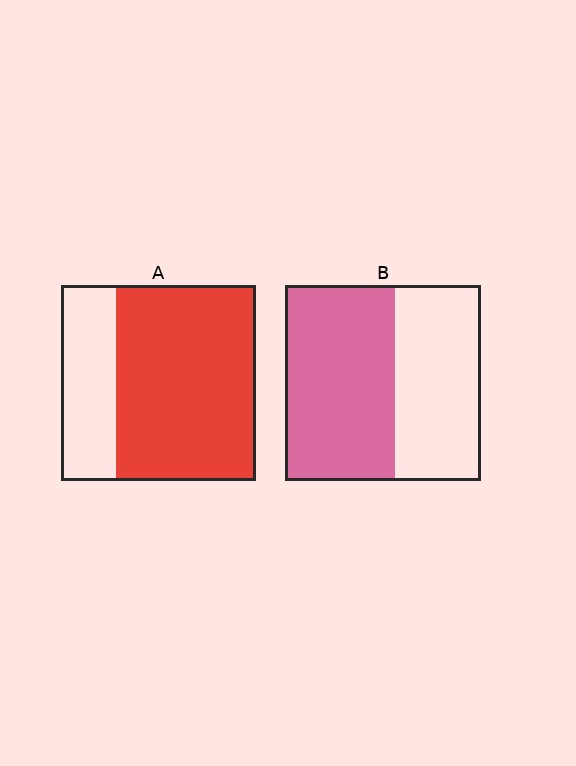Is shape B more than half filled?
Yes.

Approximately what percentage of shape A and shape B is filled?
A is approximately 70% and B is approximately 55%.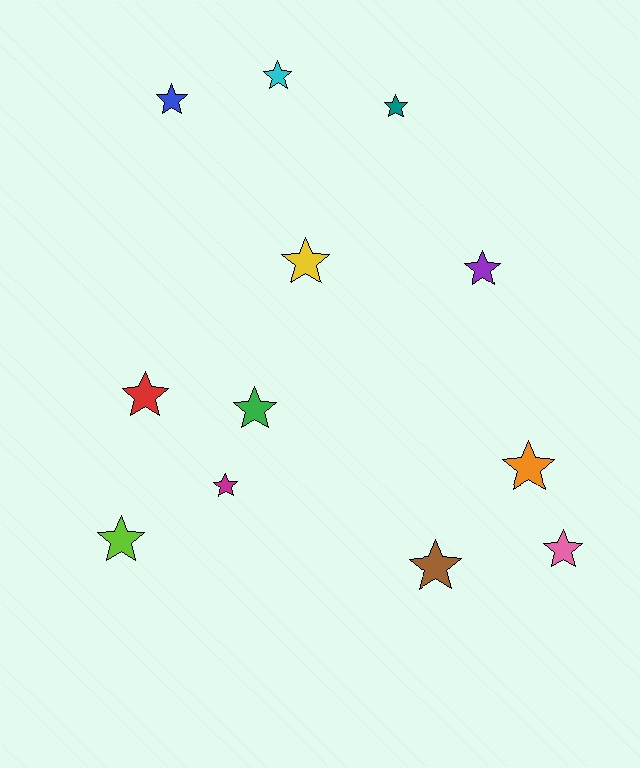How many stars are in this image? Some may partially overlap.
There are 12 stars.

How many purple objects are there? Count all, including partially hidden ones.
There is 1 purple object.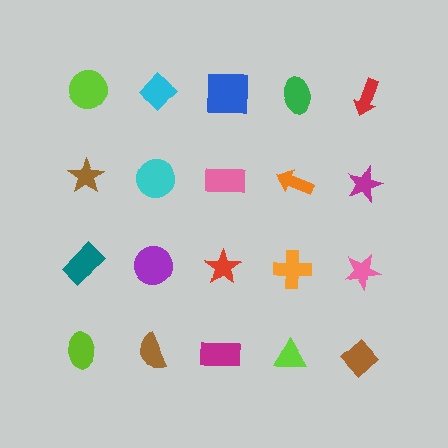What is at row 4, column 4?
A lime triangle.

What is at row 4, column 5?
A brown diamond.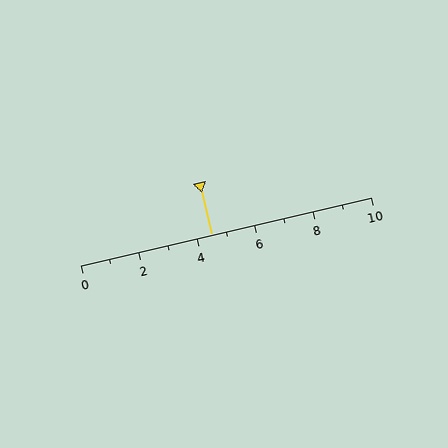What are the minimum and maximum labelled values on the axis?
The axis runs from 0 to 10.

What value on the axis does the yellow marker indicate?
The marker indicates approximately 4.5.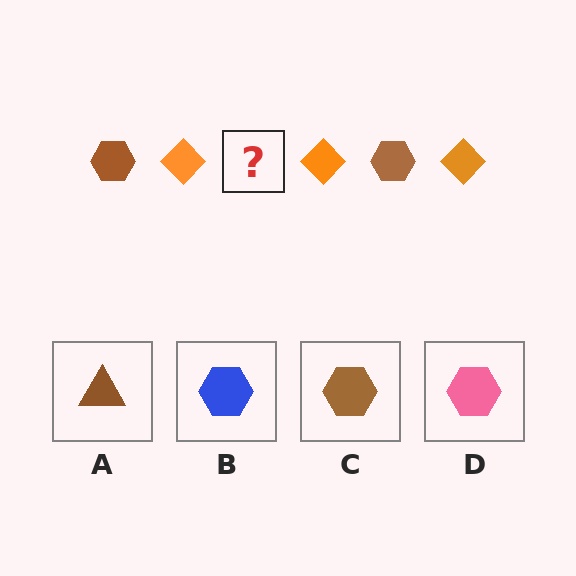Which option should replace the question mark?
Option C.